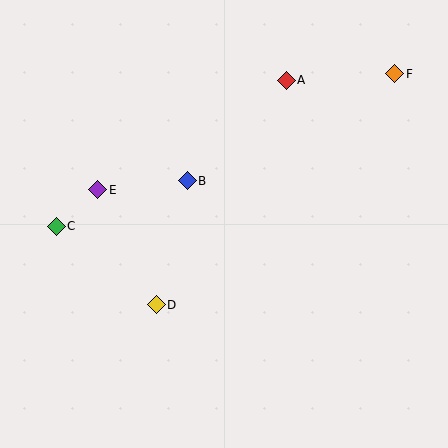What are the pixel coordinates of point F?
Point F is at (395, 74).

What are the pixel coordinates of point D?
Point D is at (156, 305).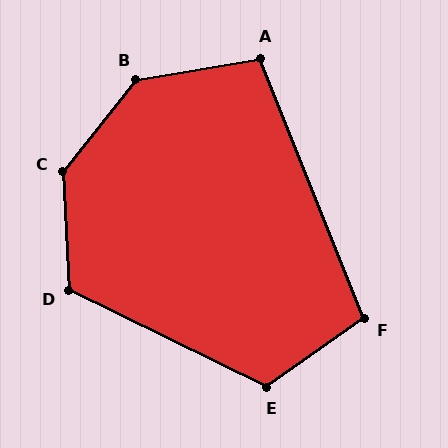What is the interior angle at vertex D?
Approximately 119 degrees (obtuse).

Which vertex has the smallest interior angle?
A, at approximately 102 degrees.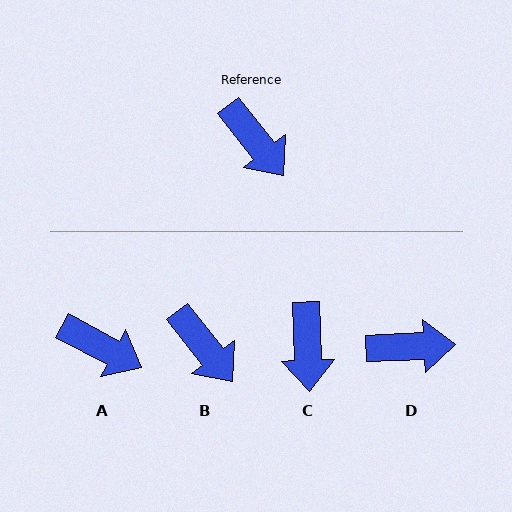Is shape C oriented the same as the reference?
No, it is off by about 36 degrees.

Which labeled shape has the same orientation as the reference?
B.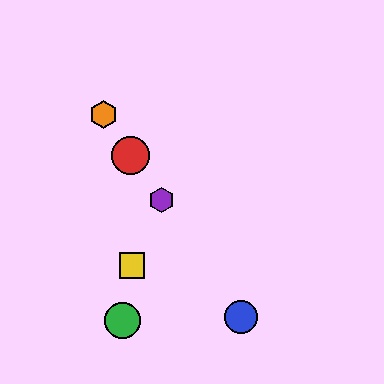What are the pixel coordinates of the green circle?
The green circle is at (123, 321).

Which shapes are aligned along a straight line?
The red circle, the blue circle, the purple hexagon, the orange hexagon are aligned along a straight line.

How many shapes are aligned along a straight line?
4 shapes (the red circle, the blue circle, the purple hexagon, the orange hexagon) are aligned along a straight line.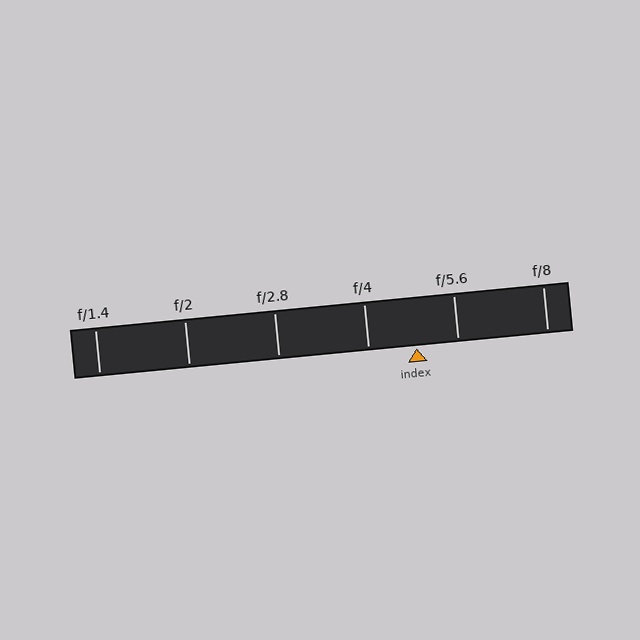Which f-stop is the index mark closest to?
The index mark is closest to f/5.6.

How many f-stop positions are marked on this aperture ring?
There are 6 f-stop positions marked.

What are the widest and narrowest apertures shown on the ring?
The widest aperture shown is f/1.4 and the narrowest is f/8.